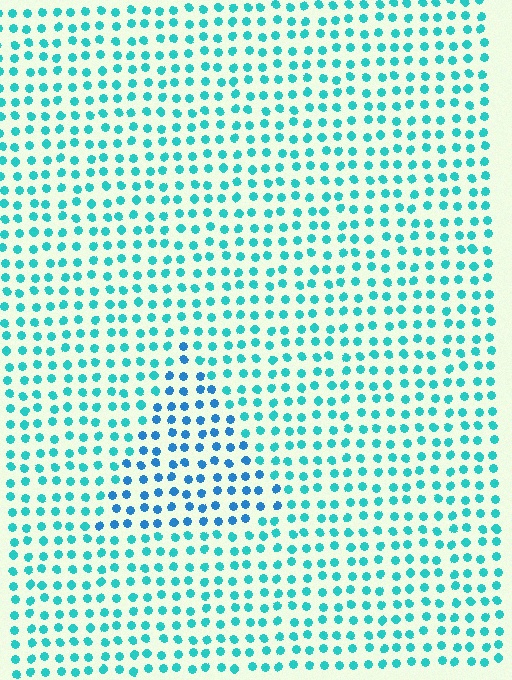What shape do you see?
I see a triangle.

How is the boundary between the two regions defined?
The boundary is defined purely by a slight shift in hue (about 30 degrees). Spacing, size, and orientation are identical on both sides.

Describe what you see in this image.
The image is filled with small cyan elements in a uniform arrangement. A triangle-shaped region is visible where the elements are tinted to a slightly different hue, forming a subtle color boundary.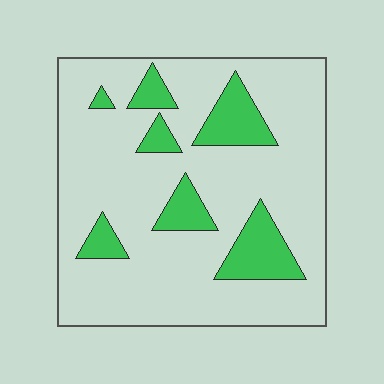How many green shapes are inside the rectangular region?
7.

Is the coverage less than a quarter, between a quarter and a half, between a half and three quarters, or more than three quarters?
Less than a quarter.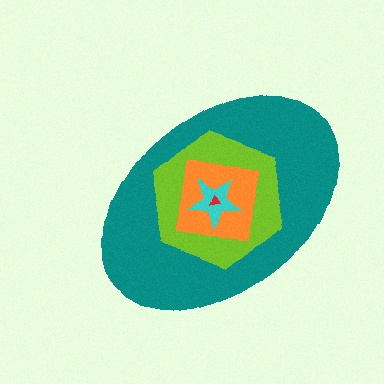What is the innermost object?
The red triangle.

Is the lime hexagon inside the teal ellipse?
Yes.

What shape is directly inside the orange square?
The cyan star.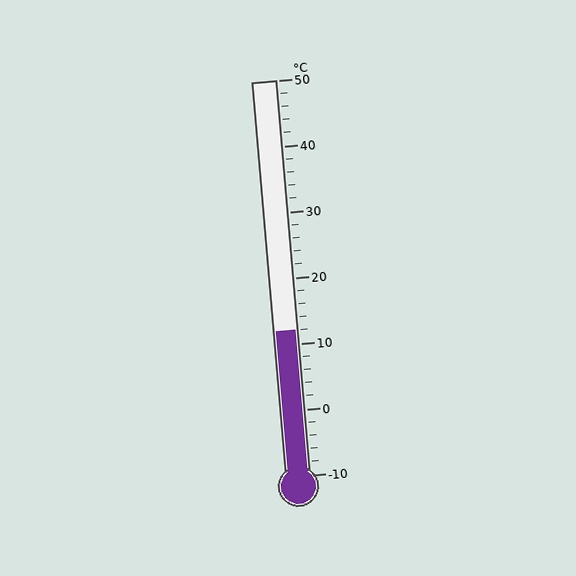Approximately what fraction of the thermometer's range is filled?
The thermometer is filled to approximately 35% of its range.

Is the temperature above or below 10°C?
The temperature is above 10°C.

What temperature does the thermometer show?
The thermometer shows approximately 12°C.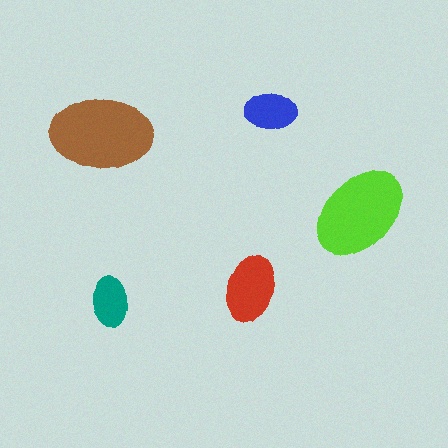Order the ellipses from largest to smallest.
the brown one, the lime one, the red one, the blue one, the teal one.